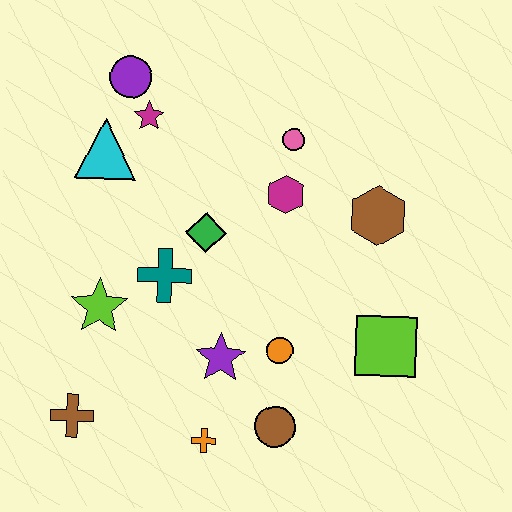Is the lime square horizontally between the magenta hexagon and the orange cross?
No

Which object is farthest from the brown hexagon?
The brown cross is farthest from the brown hexagon.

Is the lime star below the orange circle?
No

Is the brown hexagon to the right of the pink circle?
Yes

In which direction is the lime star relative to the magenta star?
The lime star is below the magenta star.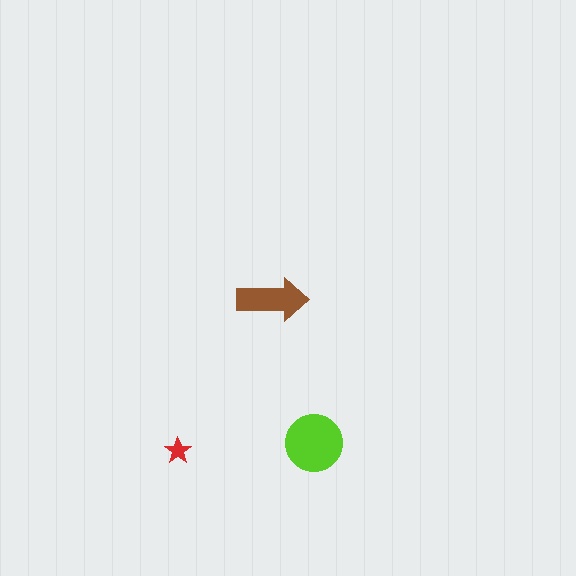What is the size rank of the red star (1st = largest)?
3rd.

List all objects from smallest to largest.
The red star, the brown arrow, the lime circle.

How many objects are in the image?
There are 3 objects in the image.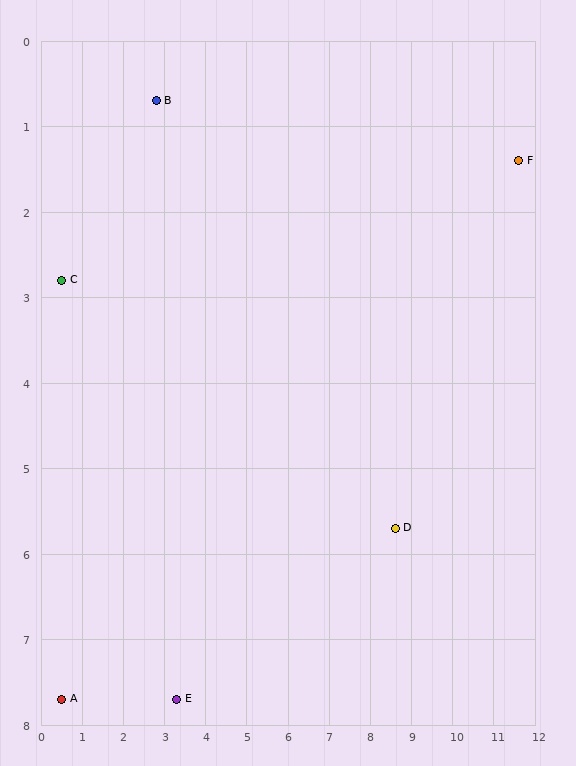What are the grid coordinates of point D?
Point D is at approximately (8.6, 5.7).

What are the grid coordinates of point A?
Point A is at approximately (0.5, 7.7).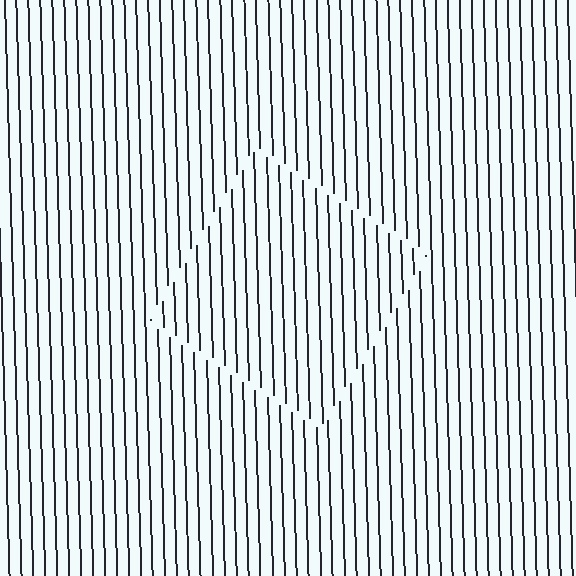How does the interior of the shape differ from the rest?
The interior of the shape contains the same grating, shifted by half a period — the contour is defined by the phase discontinuity where line-ends from the inner and outer gratings abut.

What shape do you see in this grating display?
An illusory square. The interior of the shape contains the same grating, shifted by half a period — the contour is defined by the phase discontinuity where line-ends from the inner and outer gratings abut.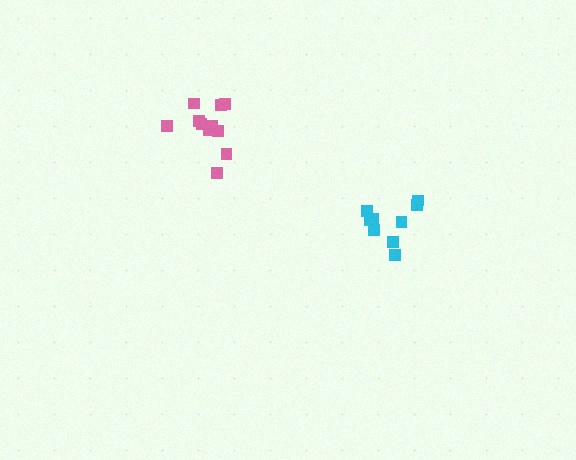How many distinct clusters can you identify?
There are 2 distinct clusters.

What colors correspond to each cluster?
The clusters are colored: cyan, pink.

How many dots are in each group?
Group 1: 9 dots, Group 2: 11 dots (20 total).